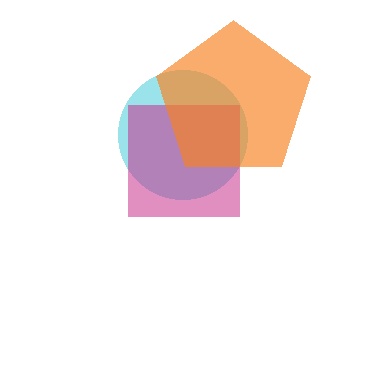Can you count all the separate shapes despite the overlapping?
Yes, there are 3 separate shapes.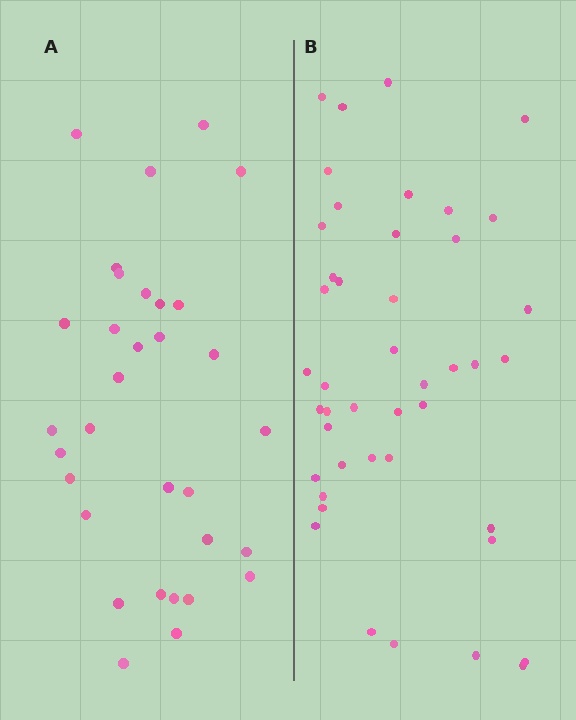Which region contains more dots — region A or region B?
Region B (the right region) has more dots.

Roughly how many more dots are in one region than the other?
Region B has roughly 12 or so more dots than region A.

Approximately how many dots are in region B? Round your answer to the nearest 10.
About 40 dots. (The exact count is 44, which rounds to 40.)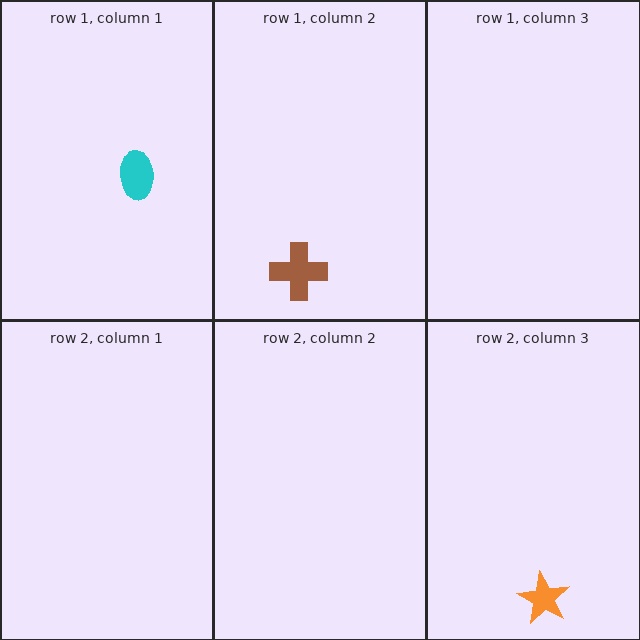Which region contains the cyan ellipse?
The row 1, column 1 region.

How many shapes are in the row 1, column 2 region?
1.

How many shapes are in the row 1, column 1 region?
1.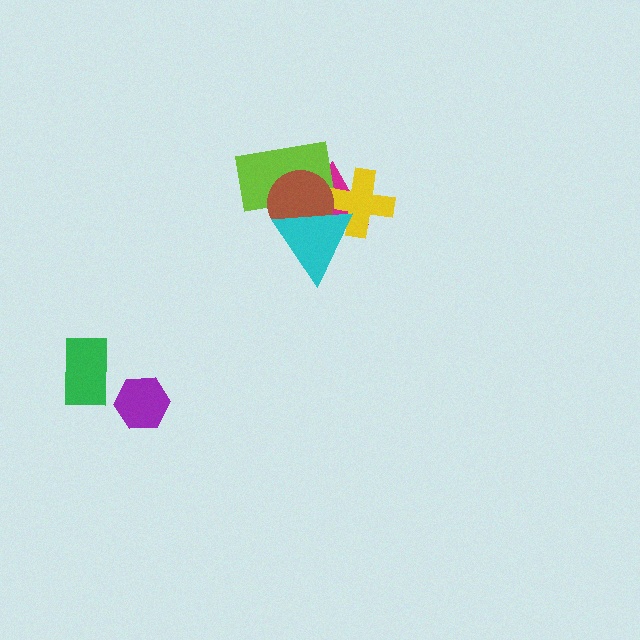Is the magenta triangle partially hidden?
Yes, it is partially covered by another shape.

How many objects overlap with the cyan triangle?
4 objects overlap with the cyan triangle.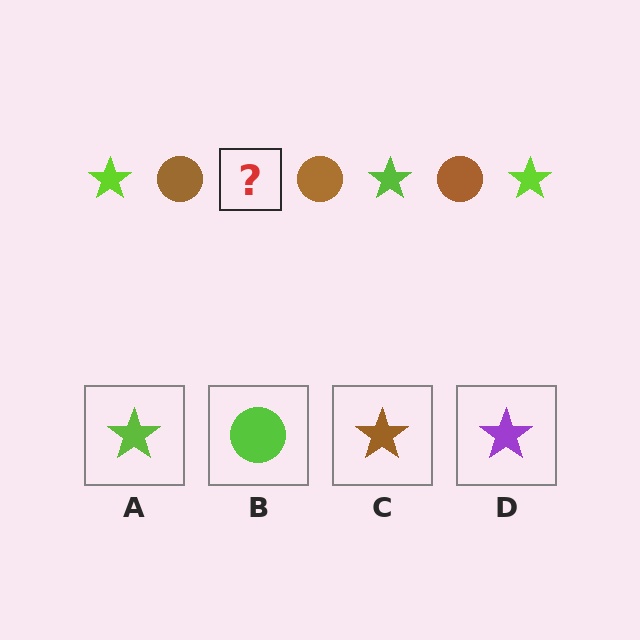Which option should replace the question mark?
Option A.